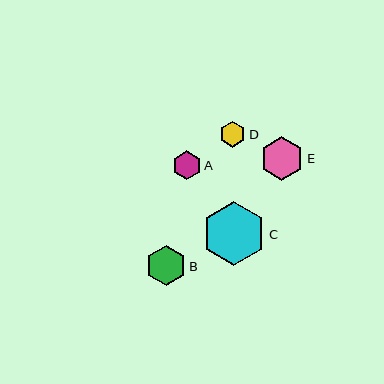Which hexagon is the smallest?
Hexagon D is the smallest with a size of approximately 26 pixels.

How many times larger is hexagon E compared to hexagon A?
Hexagon E is approximately 1.5 times the size of hexagon A.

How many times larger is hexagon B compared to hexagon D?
Hexagon B is approximately 1.5 times the size of hexagon D.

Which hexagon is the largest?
Hexagon C is the largest with a size of approximately 63 pixels.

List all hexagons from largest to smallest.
From largest to smallest: C, E, B, A, D.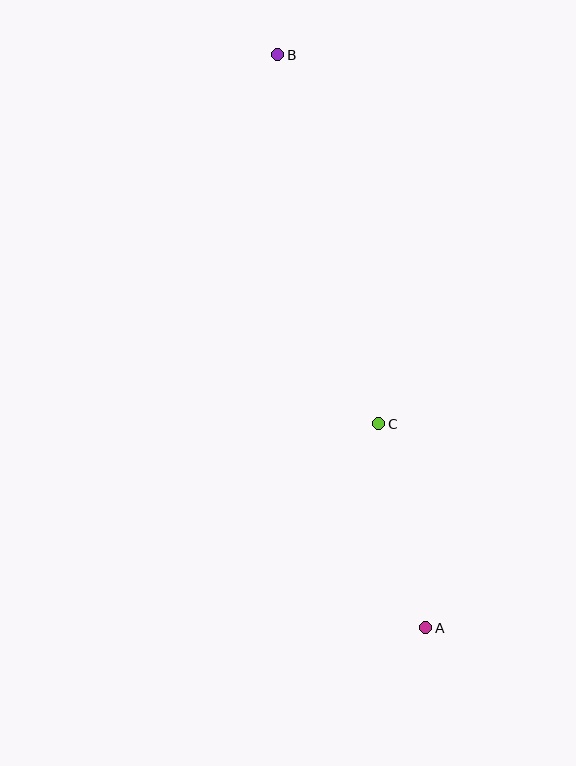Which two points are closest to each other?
Points A and C are closest to each other.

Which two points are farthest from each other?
Points A and B are farthest from each other.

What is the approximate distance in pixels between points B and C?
The distance between B and C is approximately 383 pixels.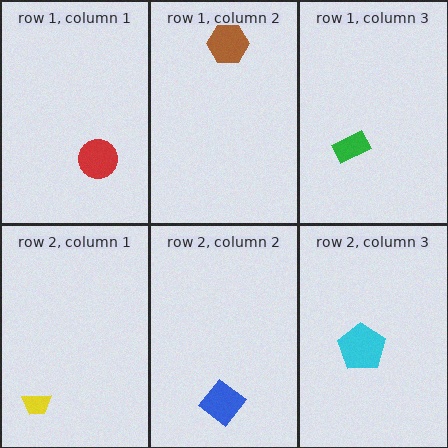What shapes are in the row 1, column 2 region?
The brown hexagon.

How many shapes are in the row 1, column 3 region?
1.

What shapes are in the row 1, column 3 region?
The green rectangle.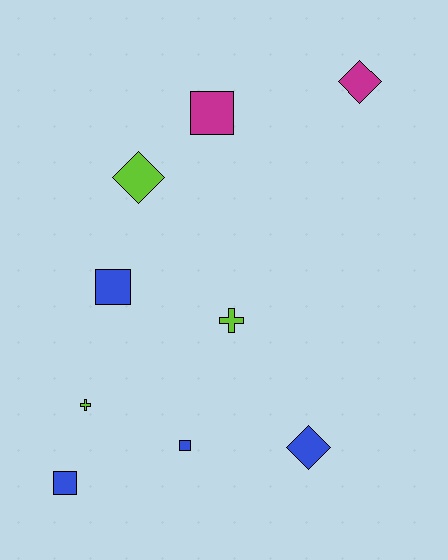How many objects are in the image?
There are 9 objects.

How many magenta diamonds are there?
There is 1 magenta diamond.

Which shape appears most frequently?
Square, with 4 objects.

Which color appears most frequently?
Blue, with 4 objects.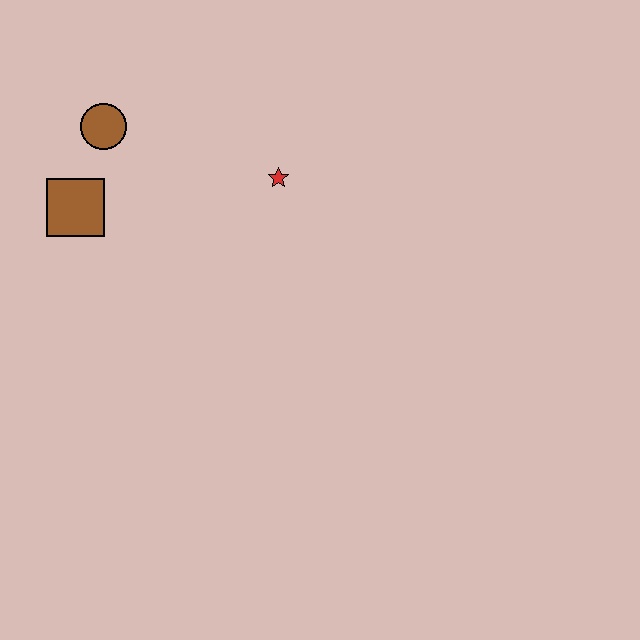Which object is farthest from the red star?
The brown square is farthest from the red star.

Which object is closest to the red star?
The brown circle is closest to the red star.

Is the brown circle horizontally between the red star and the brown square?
Yes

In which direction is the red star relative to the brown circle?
The red star is to the right of the brown circle.